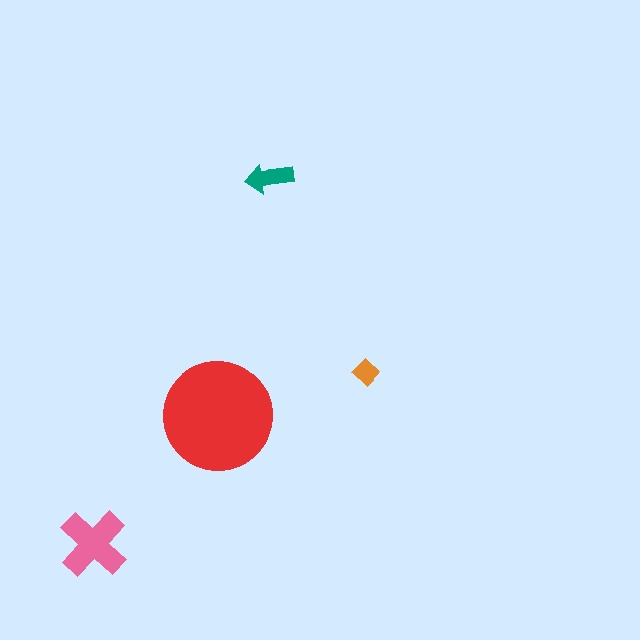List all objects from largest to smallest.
The red circle, the pink cross, the teal arrow, the orange diamond.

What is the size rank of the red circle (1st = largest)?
1st.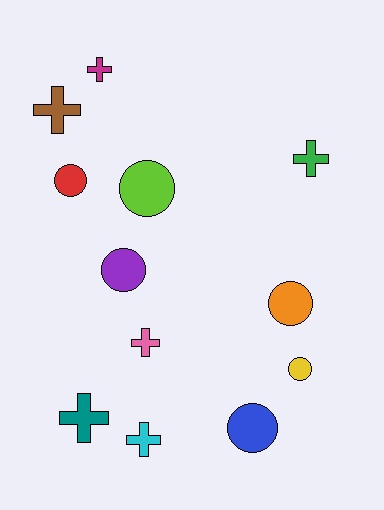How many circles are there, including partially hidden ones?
There are 6 circles.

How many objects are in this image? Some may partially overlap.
There are 12 objects.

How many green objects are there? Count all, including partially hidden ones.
There is 1 green object.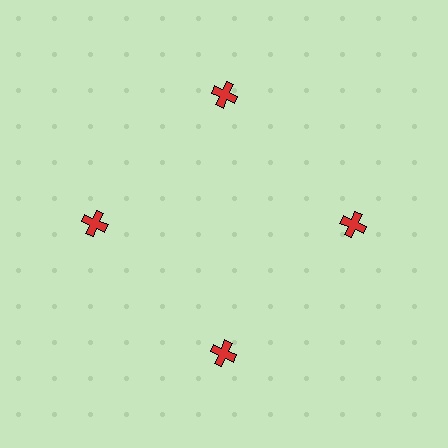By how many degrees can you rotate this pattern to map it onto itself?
The pattern maps onto itself every 90 degrees of rotation.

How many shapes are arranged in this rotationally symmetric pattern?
There are 4 shapes, arranged in 4 groups of 1.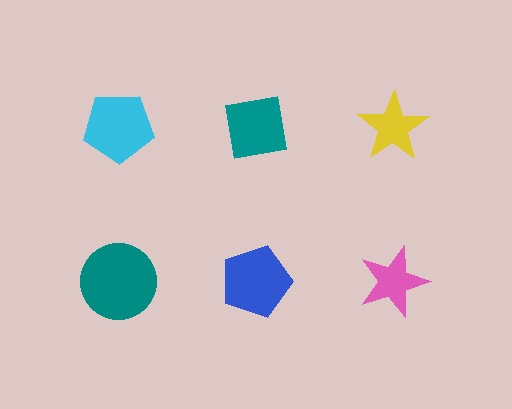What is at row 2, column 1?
A teal circle.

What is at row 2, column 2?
A blue pentagon.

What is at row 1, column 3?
A yellow star.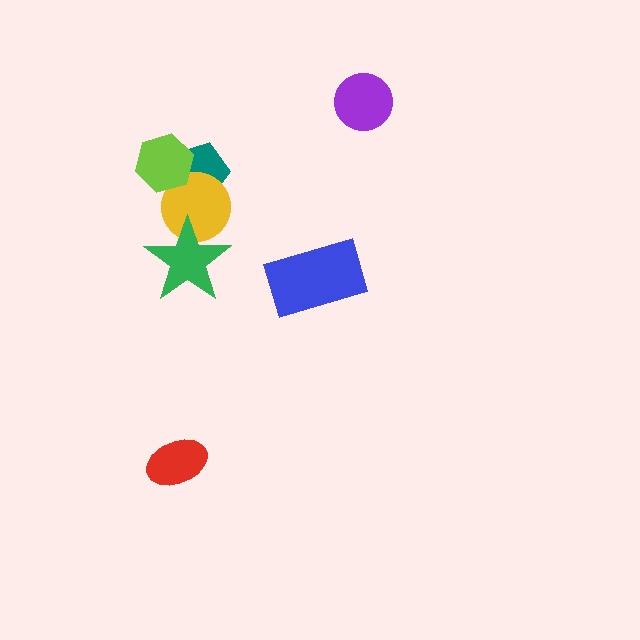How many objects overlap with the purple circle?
0 objects overlap with the purple circle.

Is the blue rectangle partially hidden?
No, no other shape covers it.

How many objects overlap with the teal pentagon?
2 objects overlap with the teal pentagon.